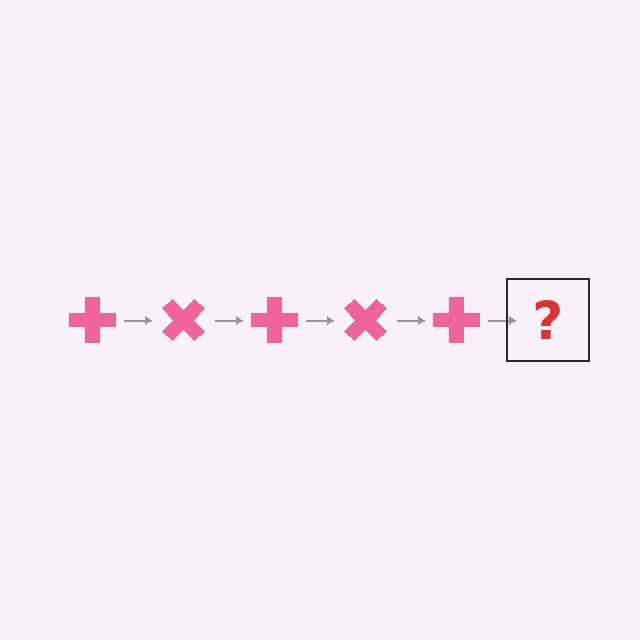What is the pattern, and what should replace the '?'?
The pattern is that the cross rotates 45 degrees each step. The '?' should be a pink cross rotated 225 degrees.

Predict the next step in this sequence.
The next step is a pink cross rotated 225 degrees.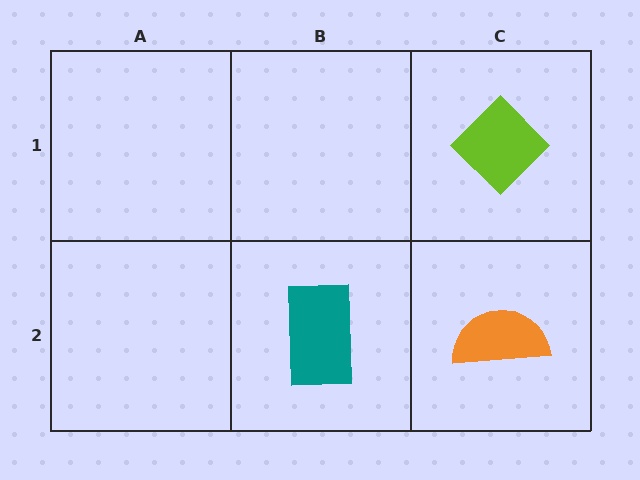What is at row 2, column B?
A teal rectangle.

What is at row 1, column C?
A lime diamond.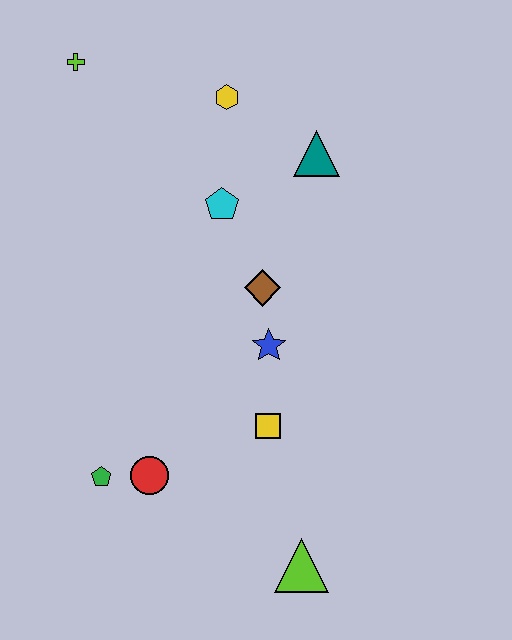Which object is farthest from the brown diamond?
The lime cross is farthest from the brown diamond.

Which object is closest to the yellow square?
The blue star is closest to the yellow square.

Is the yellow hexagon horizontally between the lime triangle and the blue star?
No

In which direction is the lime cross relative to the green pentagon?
The lime cross is above the green pentagon.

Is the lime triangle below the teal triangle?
Yes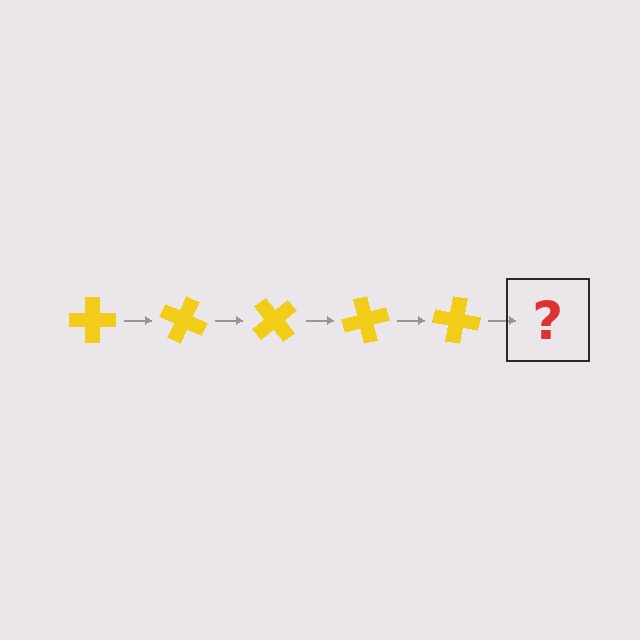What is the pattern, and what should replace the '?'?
The pattern is that the cross rotates 25 degrees each step. The '?' should be a yellow cross rotated 125 degrees.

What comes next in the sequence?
The next element should be a yellow cross rotated 125 degrees.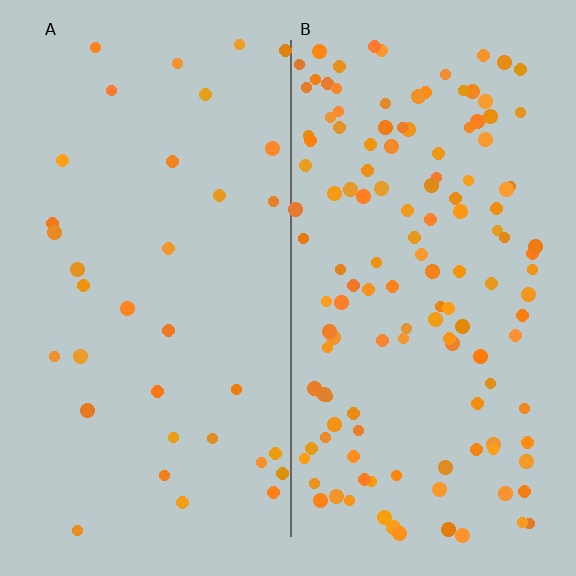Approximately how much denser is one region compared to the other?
Approximately 3.9× — region B over region A.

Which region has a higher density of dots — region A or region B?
B (the right).